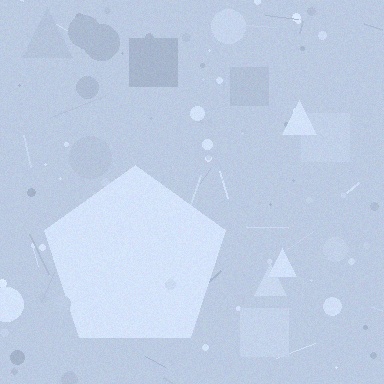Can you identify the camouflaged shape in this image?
The camouflaged shape is a pentagon.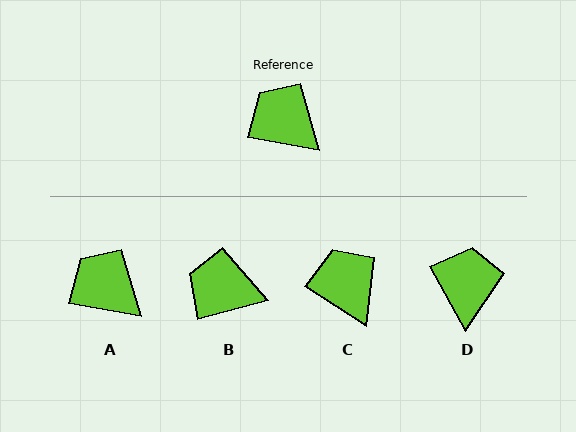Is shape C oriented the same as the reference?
No, it is off by about 23 degrees.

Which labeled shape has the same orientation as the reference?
A.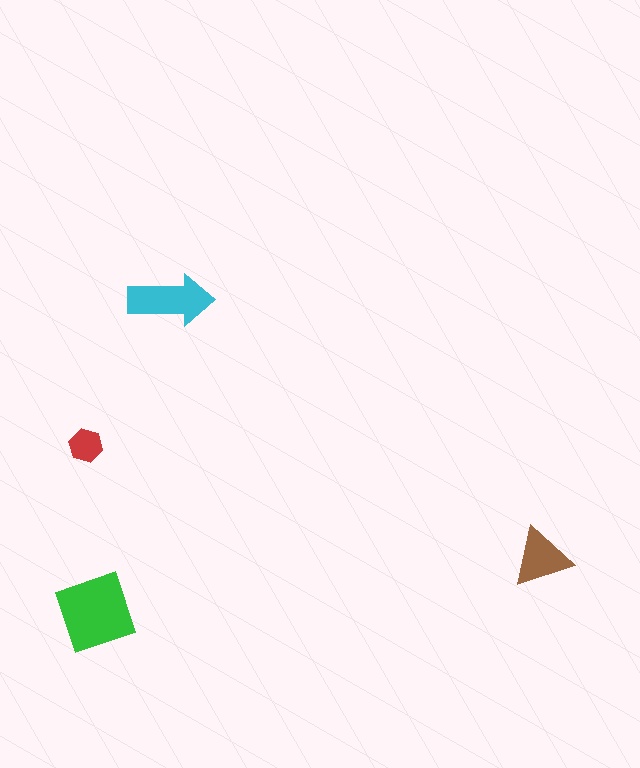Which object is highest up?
The cyan arrow is topmost.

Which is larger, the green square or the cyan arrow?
The green square.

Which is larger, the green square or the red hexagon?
The green square.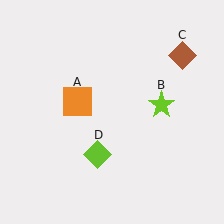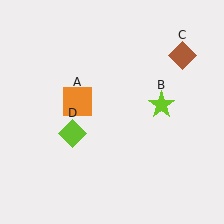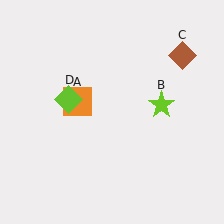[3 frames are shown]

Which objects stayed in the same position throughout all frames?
Orange square (object A) and lime star (object B) and brown diamond (object C) remained stationary.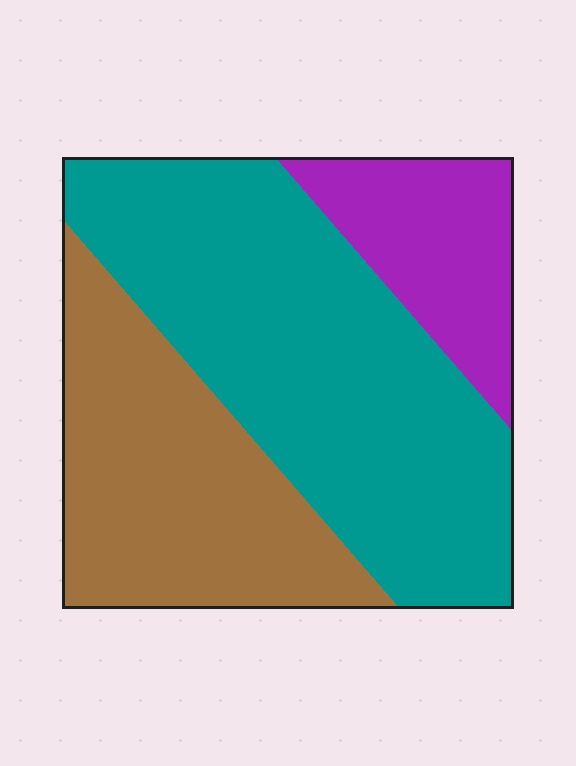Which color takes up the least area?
Purple, at roughly 15%.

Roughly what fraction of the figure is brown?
Brown covers 32% of the figure.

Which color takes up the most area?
Teal, at roughly 50%.